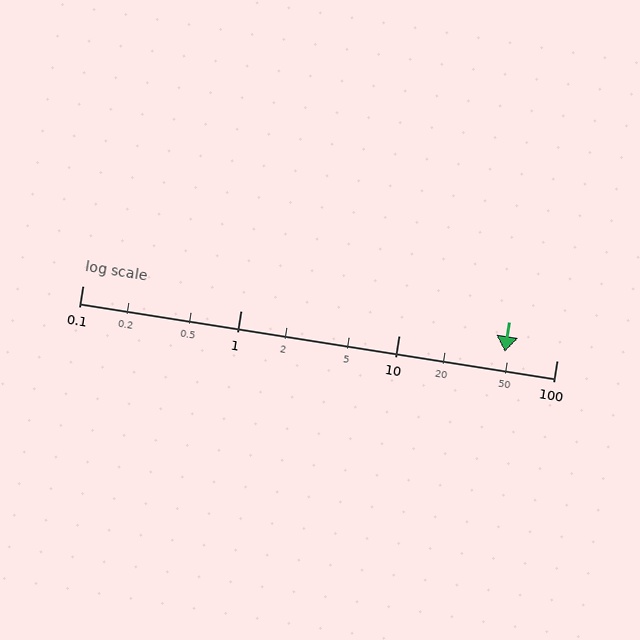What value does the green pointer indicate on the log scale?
The pointer indicates approximately 47.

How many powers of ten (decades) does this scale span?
The scale spans 3 decades, from 0.1 to 100.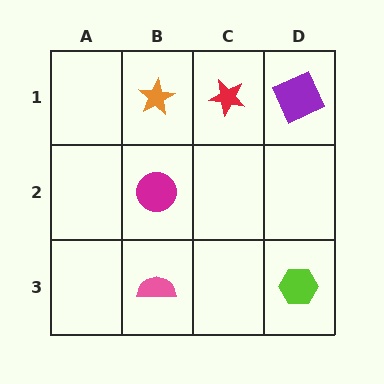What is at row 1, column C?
A red star.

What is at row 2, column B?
A magenta circle.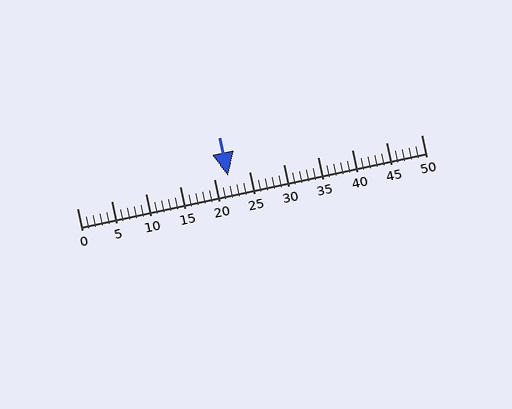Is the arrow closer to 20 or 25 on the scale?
The arrow is closer to 20.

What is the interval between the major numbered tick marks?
The major tick marks are spaced 5 units apart.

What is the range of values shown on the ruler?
The ruler shows values from 0 to 50.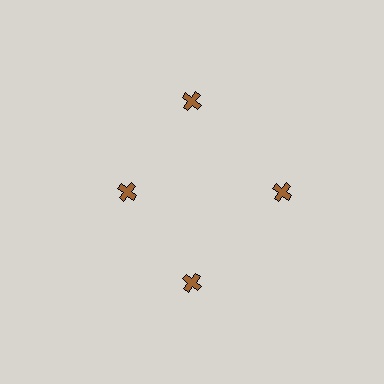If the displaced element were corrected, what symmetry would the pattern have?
It would have 4-fold rotational symmetry — the pattern would map onto itself every 90 degrees.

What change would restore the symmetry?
The symmetry would be restored by moving it outward, back onto the ring so that all 4 crosses sit at equal angles and equal distance from the center.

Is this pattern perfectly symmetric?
No. The 4 brown crosses are arranged in a ring, but one element near the 9 o'clock position is pulled inward toward the center, breaking the 4-fold rotational symmetry.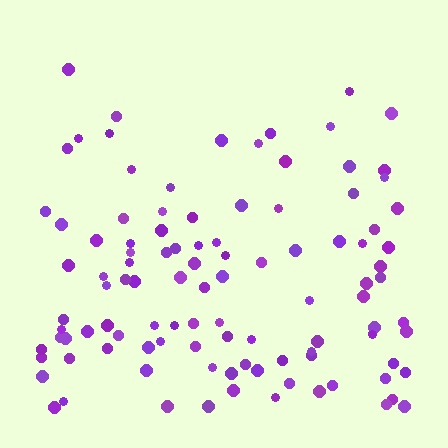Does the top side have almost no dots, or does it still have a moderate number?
Still a moderate number, just noticeably fewer than the bottom.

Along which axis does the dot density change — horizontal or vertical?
Vertical.